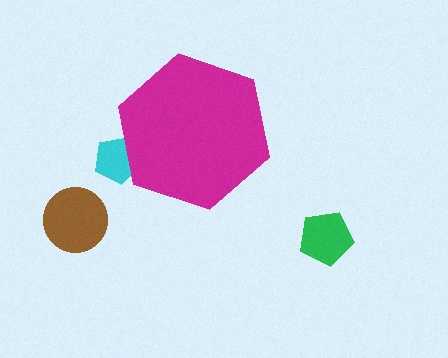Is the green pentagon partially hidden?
No, the green pentagon is fully visible.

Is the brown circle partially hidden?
No, the brown circle is fully visible.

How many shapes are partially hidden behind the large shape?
1 shape is partially hidden.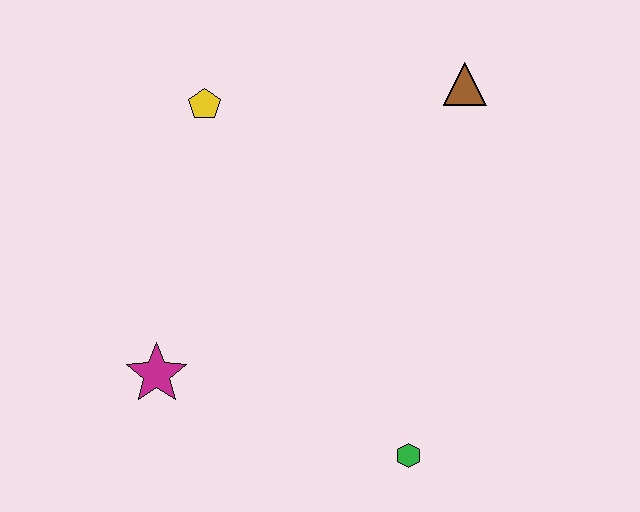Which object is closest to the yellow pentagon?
The brown triangle is closest to the yellow pentagon.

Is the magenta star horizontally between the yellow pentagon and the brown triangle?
No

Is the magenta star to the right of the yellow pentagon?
No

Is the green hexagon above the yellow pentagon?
No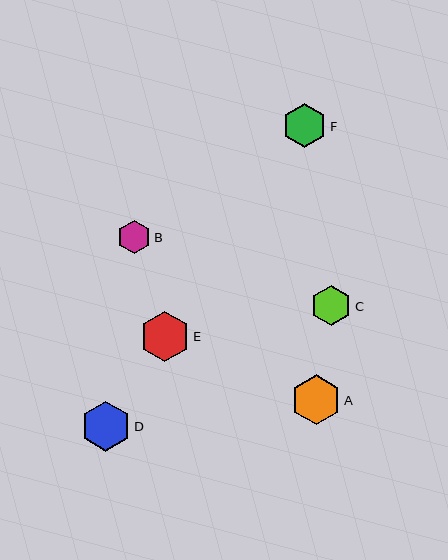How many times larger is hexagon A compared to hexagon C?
Hexagon A is approximately 1.2 times the size of hexagon C.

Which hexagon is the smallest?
Hexagon B is the smallest with a size of approximately 33 pixels.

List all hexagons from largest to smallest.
From largest to smallest: E, D, A, F, C, B.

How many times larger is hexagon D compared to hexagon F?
Hexagon D is approximately 1.2 times the size of hexagon F.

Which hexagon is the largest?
Hexagon E is the largest with a size of approximately 50 pixels.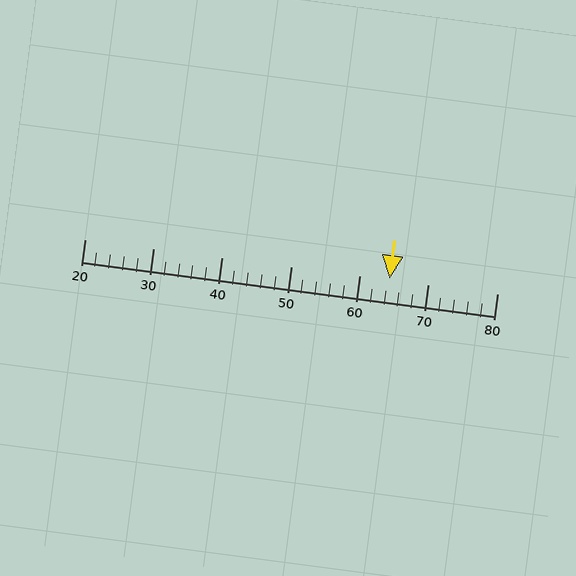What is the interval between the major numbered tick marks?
The major tick marks are spaced 10 units apart.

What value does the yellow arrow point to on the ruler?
The yellow arrow points to approximately 64.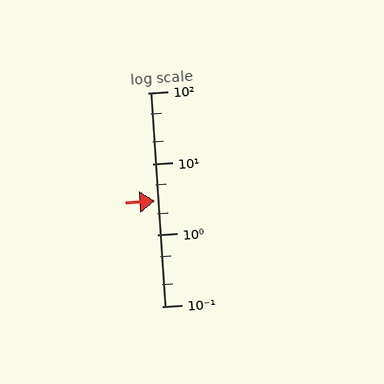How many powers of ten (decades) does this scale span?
The scale spans 3 decades, from 0.1 to 100.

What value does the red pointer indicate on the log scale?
The pointer indicates approximately 3.